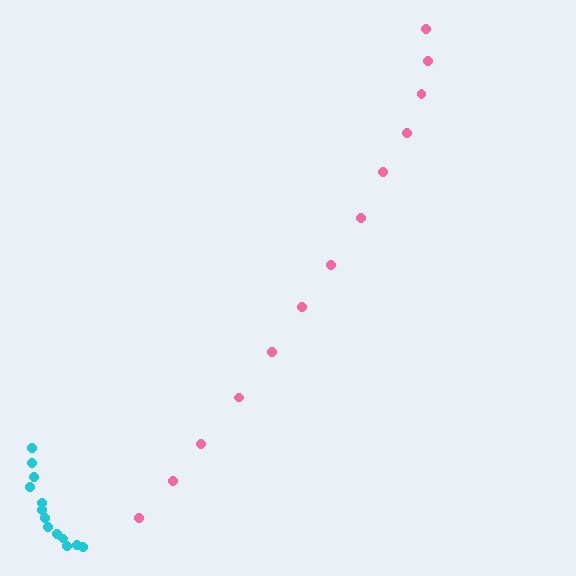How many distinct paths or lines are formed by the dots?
There are 2 distinct paths.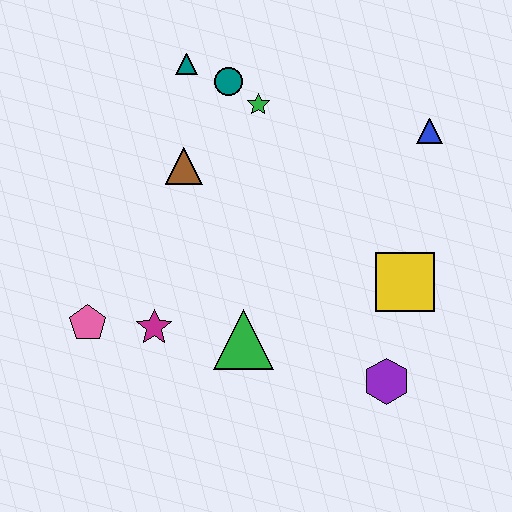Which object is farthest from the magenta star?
The blue triangle is farthest from the magenta star.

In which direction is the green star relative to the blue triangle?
The green star is to the left of the blue triangle.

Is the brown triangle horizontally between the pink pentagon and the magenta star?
No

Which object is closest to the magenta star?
The pink pentagon is closest to the magenta star.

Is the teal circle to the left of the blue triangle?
Yes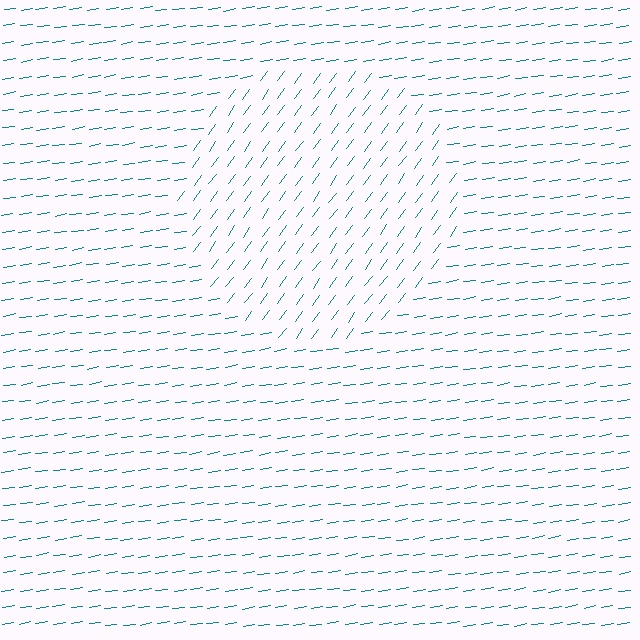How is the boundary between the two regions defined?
The boundary is defined purely by a change in line orientation (approximately 45 degrees difference). All lines are the same color and thickness.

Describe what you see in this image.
The image is filled with small teal line segments. A circle region in the image has lines oriented differently from the surrounding lines, creating a visible texture boundary.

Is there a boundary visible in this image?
Yes, there is a texture boundary formed by a change in line orientation.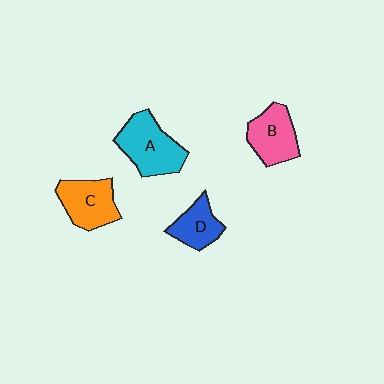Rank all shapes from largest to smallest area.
From largest to smallest: A (cyan), C (orange), B (pink), D (blue).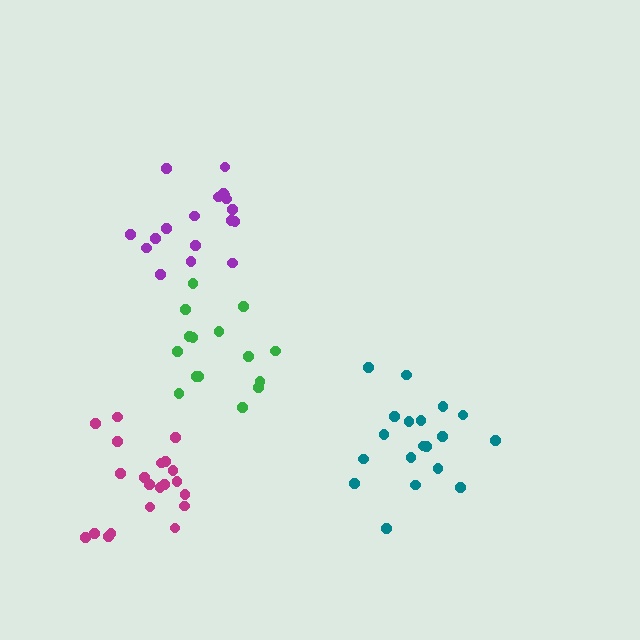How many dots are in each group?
Group 1: 21 dots, Group 2: 15 dots, Group 3: 19 dots, Group 4: 18 dots (73 total).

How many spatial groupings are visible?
There are 4 spatial groupings.